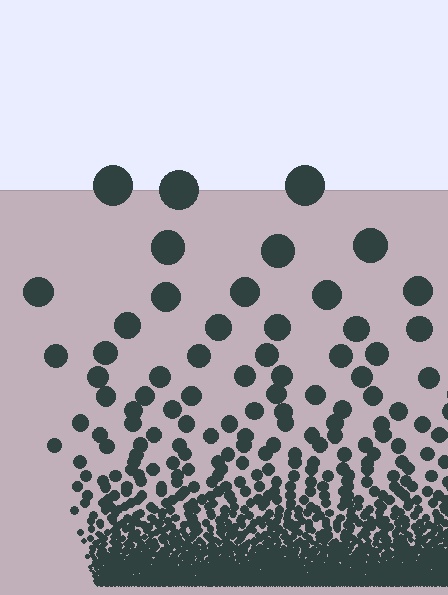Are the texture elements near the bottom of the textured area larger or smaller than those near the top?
Smaller. The gradient is inverted — elements near the bottom are smaller and denser.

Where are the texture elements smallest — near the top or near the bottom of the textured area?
Near the bottom.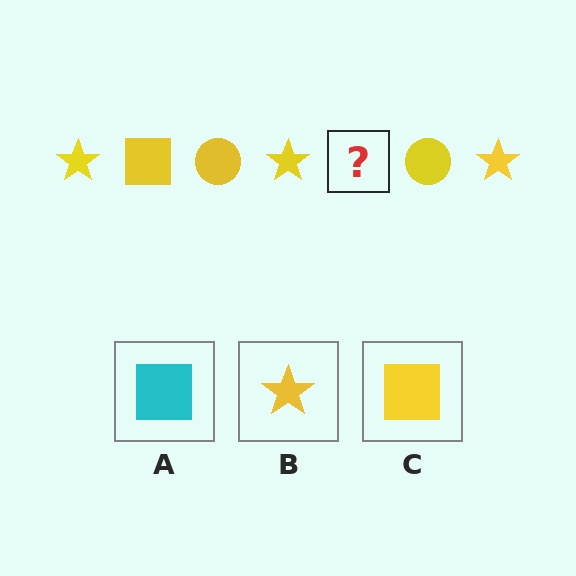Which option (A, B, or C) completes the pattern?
C.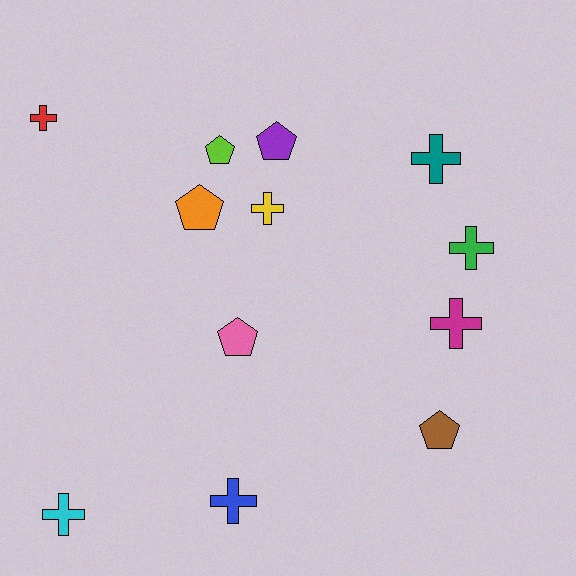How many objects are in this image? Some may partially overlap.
There are 12 objects.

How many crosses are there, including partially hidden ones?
There are 7 crosses.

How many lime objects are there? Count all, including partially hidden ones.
There is 1 lime object.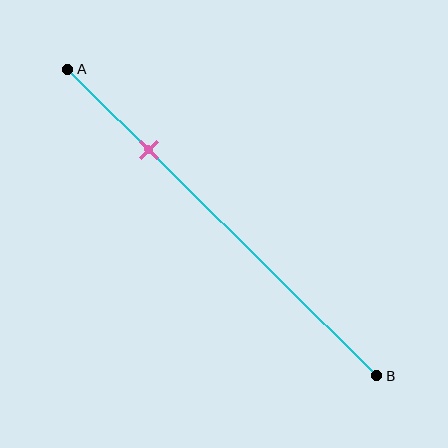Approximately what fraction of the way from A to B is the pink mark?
The pink mark is approximately 25% of the way from A to B.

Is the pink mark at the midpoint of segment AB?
No, the mark is at about 25% from A, not at the 50% midpoint.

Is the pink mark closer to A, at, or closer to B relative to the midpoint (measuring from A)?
The pink mark is closer to point A than the midpoint of segment AB.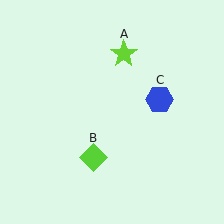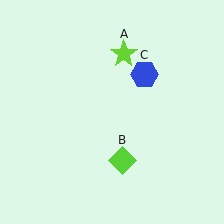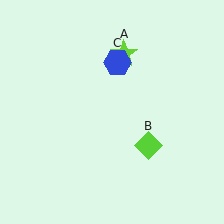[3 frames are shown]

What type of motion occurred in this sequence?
The lime diamond (object B), blue hexagon (object C) rotated counterclockwise around the center of the scene.